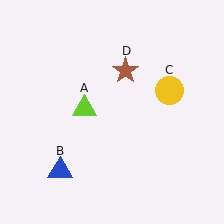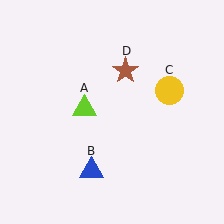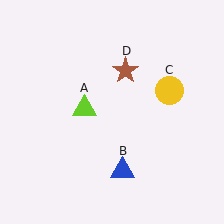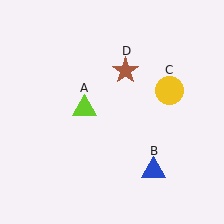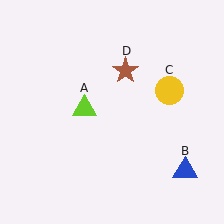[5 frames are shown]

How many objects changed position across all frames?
1 object changed position: blue triangle (object B).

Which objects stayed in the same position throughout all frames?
Lime triangle (object A) and yellow circle (object C) and brown star (object D) remained stationary.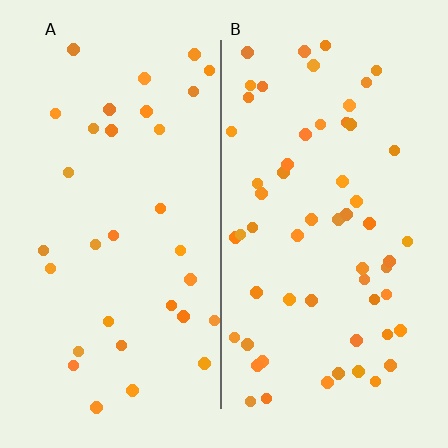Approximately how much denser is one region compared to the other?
Approximately 1.8× — region B over region A.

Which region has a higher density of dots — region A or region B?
B (the right).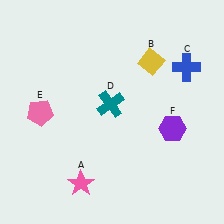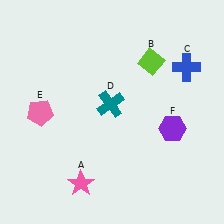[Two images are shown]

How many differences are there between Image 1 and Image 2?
There is 1 difference between the two images.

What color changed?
The diamond (B) changed from yellow in Image 1 to lime in Image 2.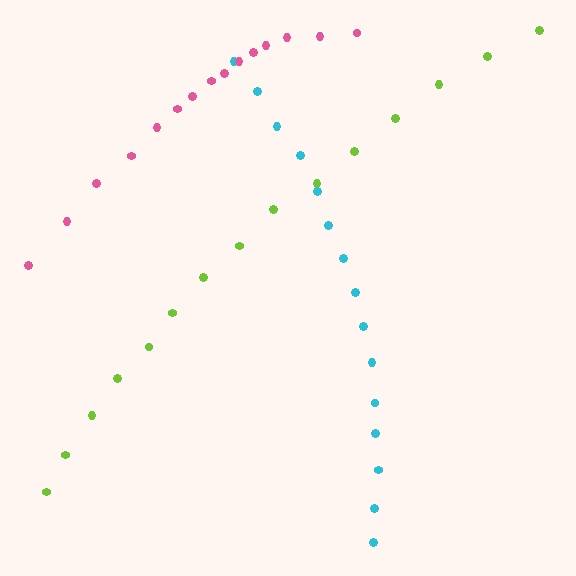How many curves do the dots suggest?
There are 3 distinct paths.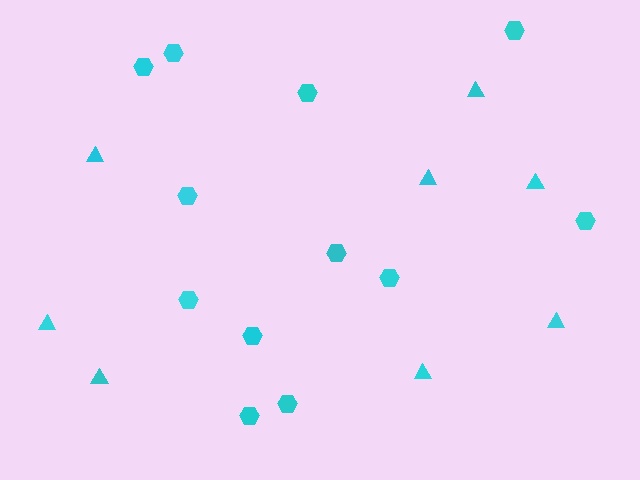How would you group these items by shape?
There are 2 groups: one group of triangles (8) and one group of hexagons (12).